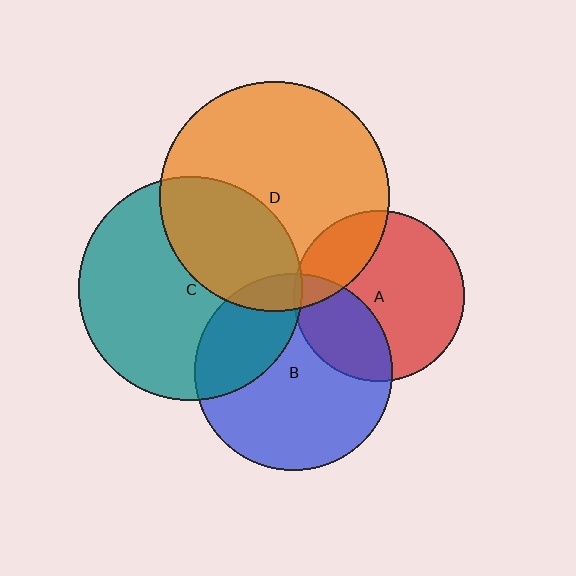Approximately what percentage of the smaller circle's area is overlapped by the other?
Approximately 10%.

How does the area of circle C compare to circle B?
Approximately 1.3 times.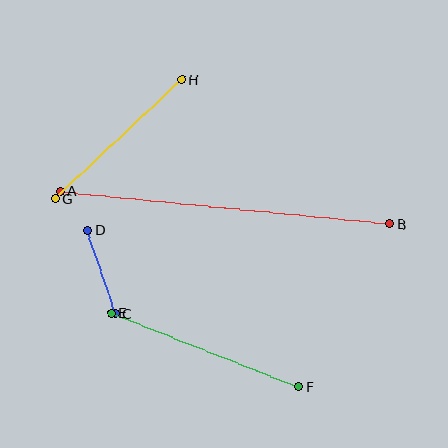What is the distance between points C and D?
The distance is approximately 88 pixels.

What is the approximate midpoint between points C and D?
The midpoint is at approximately (101, 272) pixels.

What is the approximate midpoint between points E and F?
The midpoint is at approximately (205, 350) pixels.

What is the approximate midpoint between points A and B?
The midpoint is at approximately (225, 208) pixels.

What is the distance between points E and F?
The distance is approximately 201 pixels.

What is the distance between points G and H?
The distance is approximately 174 pixels.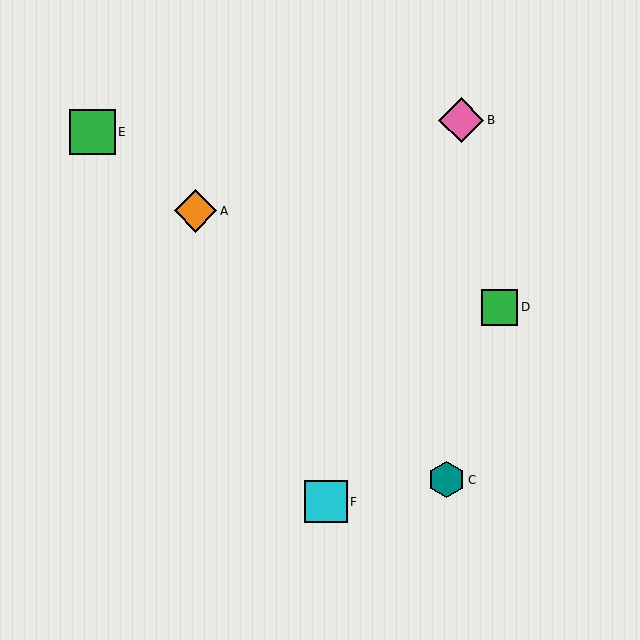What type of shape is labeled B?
Shape B is a pink diamond.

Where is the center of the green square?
The center of the green square is at (92, 132).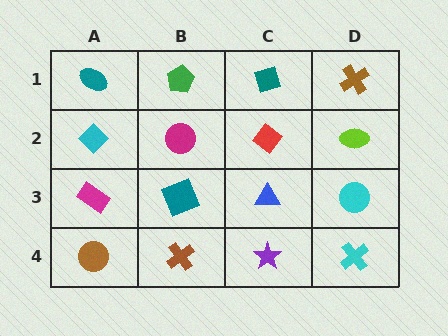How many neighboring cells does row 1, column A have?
2.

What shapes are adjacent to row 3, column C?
A red diamond (row 2, column C), a purple star (row 4, column C), a teal square (row 3, column B), a cyan circle (row 3, column D).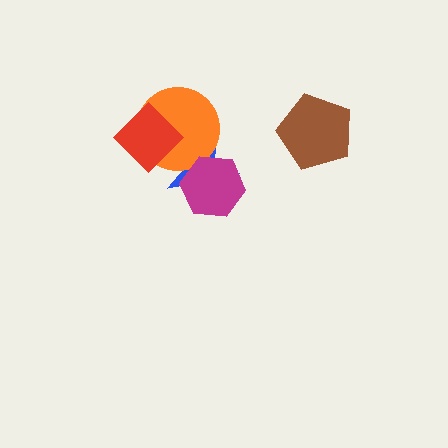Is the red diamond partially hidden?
No, no other shape covers it.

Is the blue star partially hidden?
Yes, it is partially covered by another shape.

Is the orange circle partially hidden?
Yes, it is partially covered by another shape.